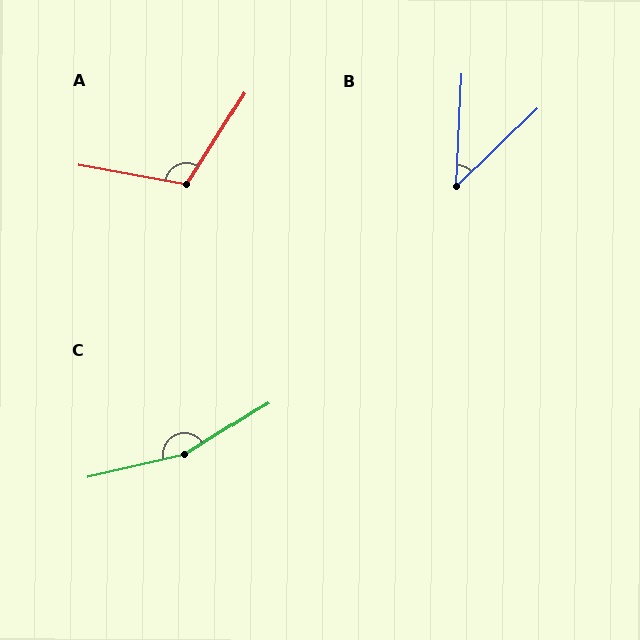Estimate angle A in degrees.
Approximately 112 degrees.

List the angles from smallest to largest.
B (43°), A (112°), C (161°).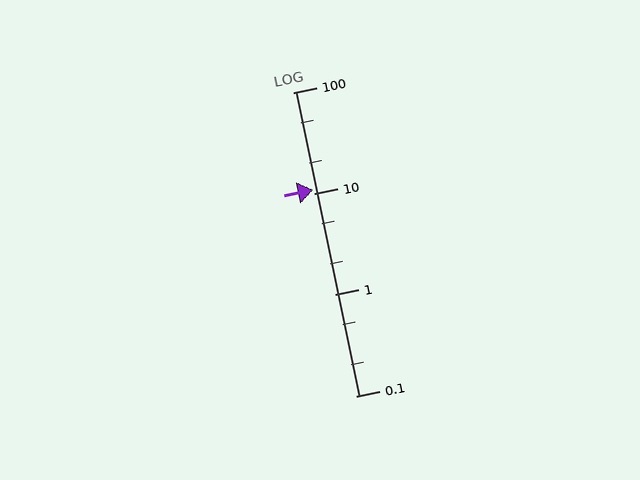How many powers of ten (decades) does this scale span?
The scale spans 3 decades, from 0.1 to 100.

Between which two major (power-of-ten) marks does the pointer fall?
The pointer is between 10 and 100.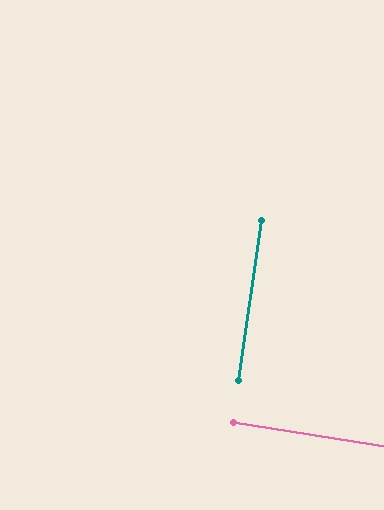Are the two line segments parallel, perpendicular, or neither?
Perpendicular — they meet at approximately 90°.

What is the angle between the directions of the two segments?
Approximately 90 degrees.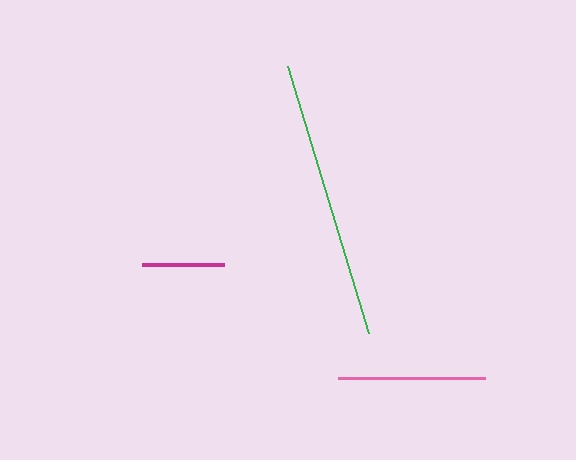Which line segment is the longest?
The green line is the longest at approximately 279 pixels.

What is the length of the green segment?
The green segment is approximately 279 pixels long.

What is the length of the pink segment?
The pink segment is approximately 148 pixels long.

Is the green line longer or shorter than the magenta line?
The green line is longer than the magenta line.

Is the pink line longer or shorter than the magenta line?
The pink line is longer than the magenta line.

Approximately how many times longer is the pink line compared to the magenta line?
The pink line is approximately 1.8 times the length of the magenta line.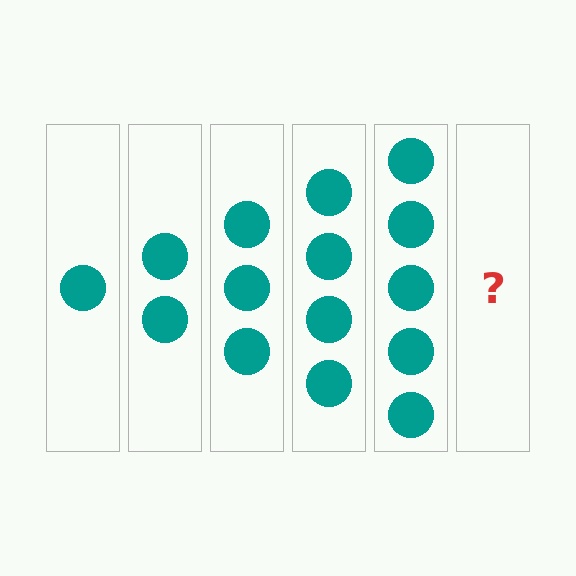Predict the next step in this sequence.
The next step is 6 circles.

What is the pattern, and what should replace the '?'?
The pattern is that each step adds one more circle. The '?' should be 6 circles.